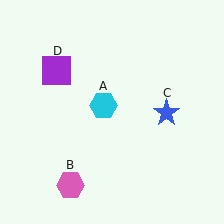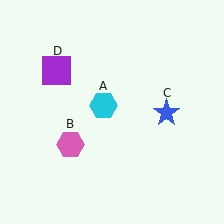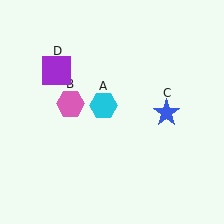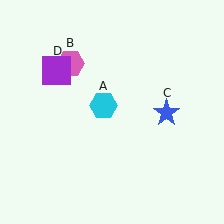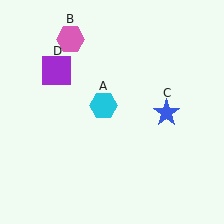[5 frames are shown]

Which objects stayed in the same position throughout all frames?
Cyan hexagon (object A) and blue star (object C) and purple square (object D) remained stationary.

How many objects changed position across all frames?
1 object changed position: pink hexagon (object B).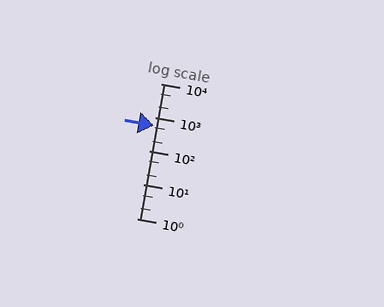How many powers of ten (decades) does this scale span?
The scale spans 4 decades, from 1 to 10000.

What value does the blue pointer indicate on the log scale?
The pointer indicates approximately 590.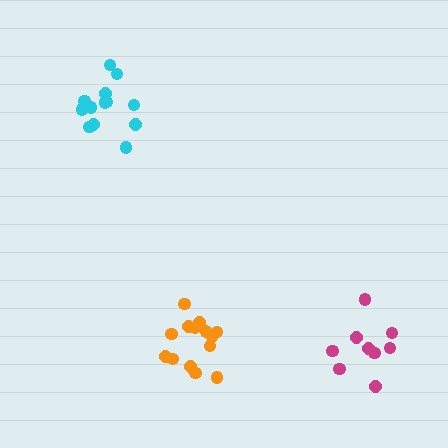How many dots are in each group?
Group 1: 9 dots, Group 2: 13 dots, Group 3: 14 dots (36 total).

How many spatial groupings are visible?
There are 3 spatial groupings.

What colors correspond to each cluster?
The clusters are colored: magenta, cyan, orange.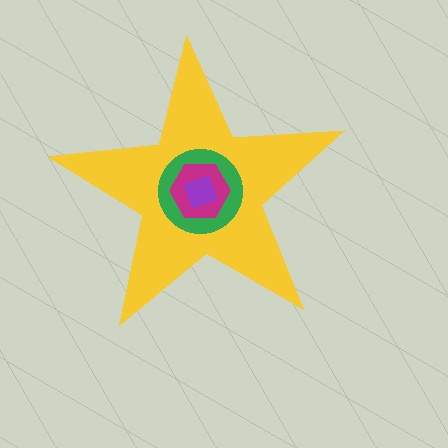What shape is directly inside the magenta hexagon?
The purple diamond.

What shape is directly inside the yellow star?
The green circle.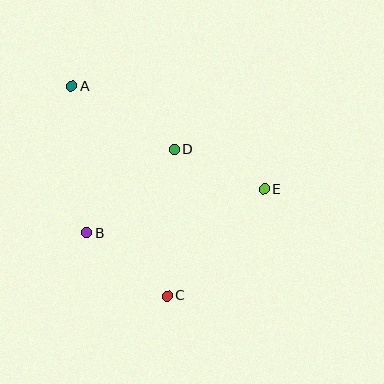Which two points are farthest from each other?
Points A and C are farthest from each other.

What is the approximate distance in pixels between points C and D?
The distance between C and D is approximately 146 pixels.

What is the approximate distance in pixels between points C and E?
The distance between C and E is approximately 144 pixels.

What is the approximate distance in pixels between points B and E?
The distance between B and E is approximately 183 pixels.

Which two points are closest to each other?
Points D and E are closest to each other.